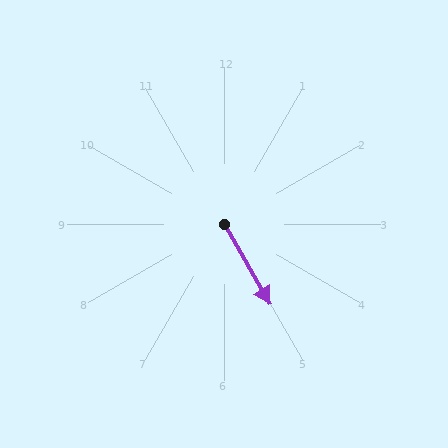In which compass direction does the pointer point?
Southeast.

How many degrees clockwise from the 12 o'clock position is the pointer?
Approximately 150 degrees.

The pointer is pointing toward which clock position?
Roughly 5 o'clock.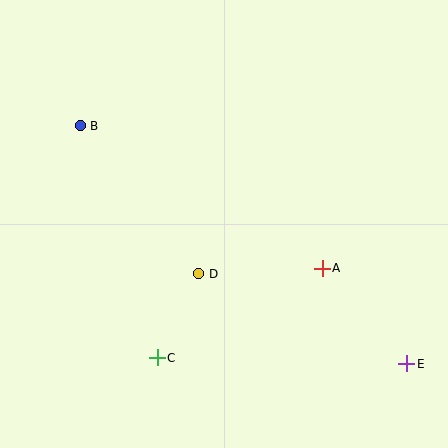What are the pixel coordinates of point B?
Point B is at (80, 126).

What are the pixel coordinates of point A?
Point A is at (322, 268).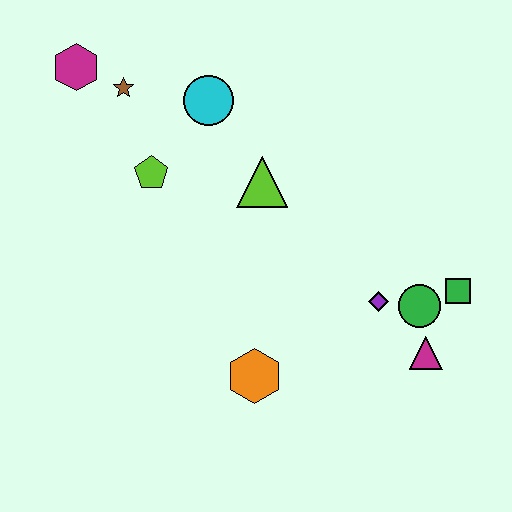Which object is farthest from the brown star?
The magenta triangle is farthest from the brown star.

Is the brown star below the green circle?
No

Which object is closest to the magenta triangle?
The green circle is closest to the magenta triangle.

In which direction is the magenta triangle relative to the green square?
The magenta triangle is below the green square.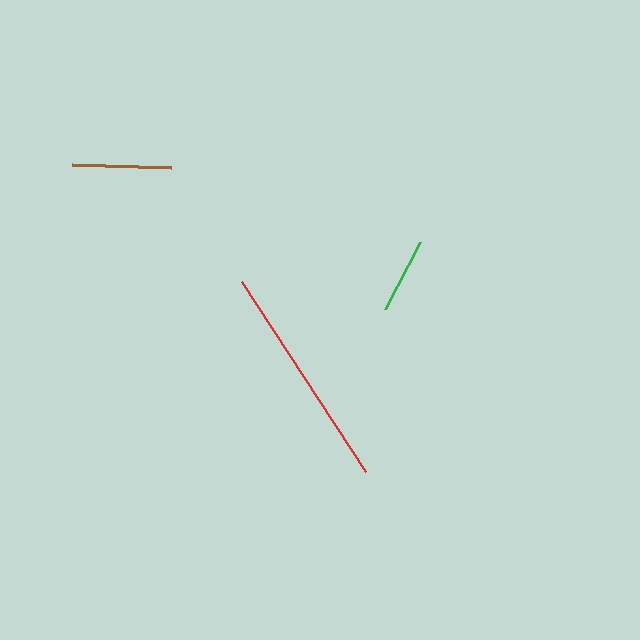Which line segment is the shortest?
The green line is the shortest at approximately 76 pixels.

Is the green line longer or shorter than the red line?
The red line is longer than the green line.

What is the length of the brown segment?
The brown segment is approximately 98 pixels long.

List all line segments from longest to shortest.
From longest to shortest: red, brown, green.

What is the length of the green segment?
The green segment is approximately 76 pixels long.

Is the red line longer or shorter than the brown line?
The red line is longer than the brown line.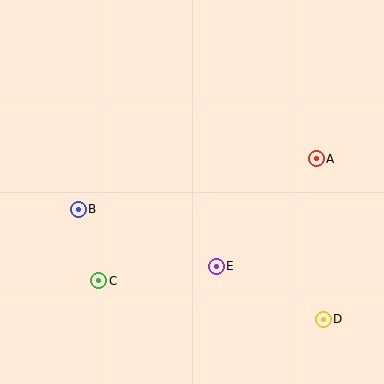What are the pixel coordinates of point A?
Point A is at (316, 159).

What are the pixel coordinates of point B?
Point B is at (78, 209).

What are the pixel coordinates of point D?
Point D is at (323, 319).